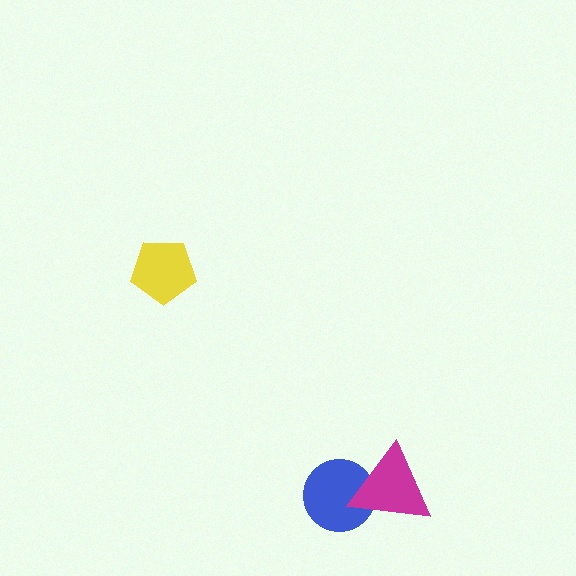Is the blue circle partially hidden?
Yes, it is partially covered by another shape.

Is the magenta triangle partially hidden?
No, no other shape covers it.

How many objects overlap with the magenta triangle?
1 object overlaps with the magenta triangle.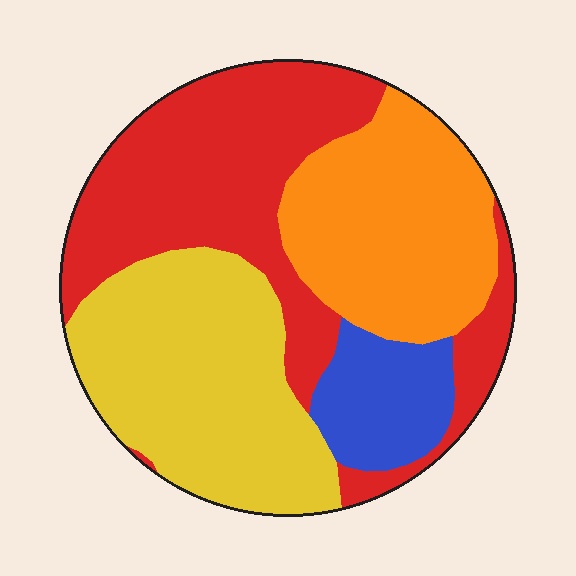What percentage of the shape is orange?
Orange covers roughly 25% of the shape.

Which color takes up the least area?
Blue, at roughly 10%.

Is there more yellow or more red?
Red.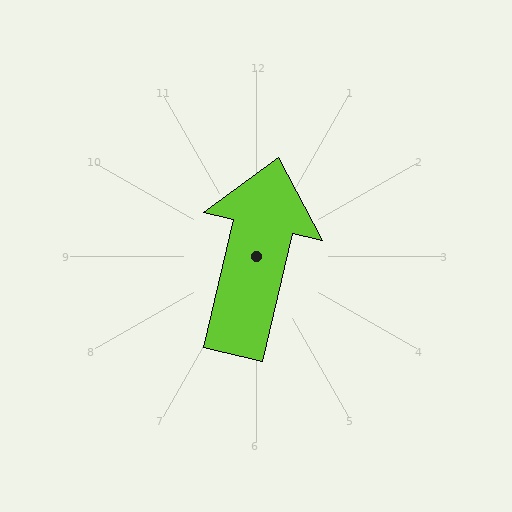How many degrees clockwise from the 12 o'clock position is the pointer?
Approximately 13 degrees.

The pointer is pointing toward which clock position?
Roughly 12 o'clock.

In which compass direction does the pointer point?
North.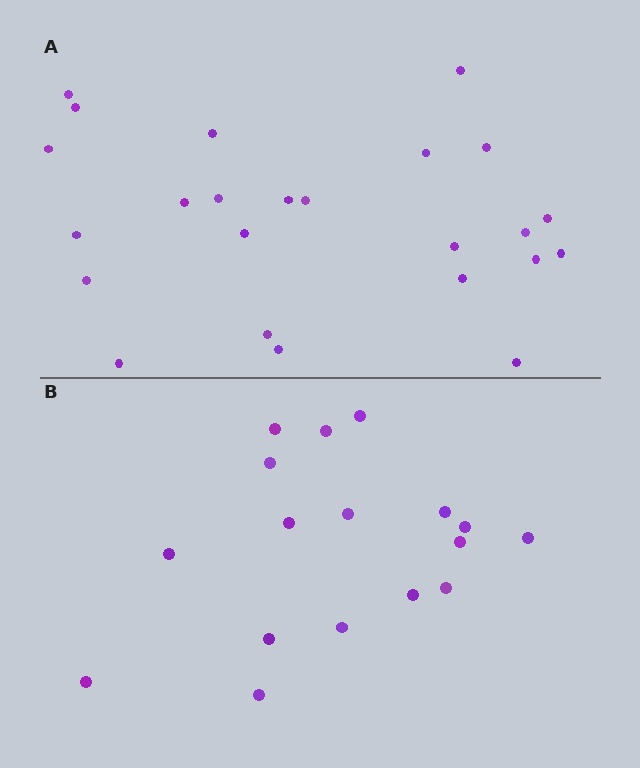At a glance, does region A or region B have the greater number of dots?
Region A (the top region) has more dots.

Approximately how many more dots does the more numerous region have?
Region A has roughly 8 or so more dots than region B.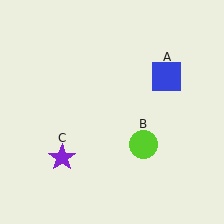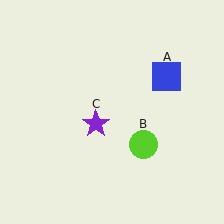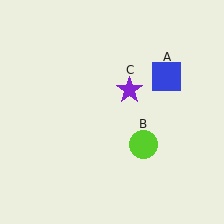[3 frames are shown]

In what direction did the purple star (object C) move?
The purple star (object C) moved up and to the right.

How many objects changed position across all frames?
1 object changed position: purple star (object C).